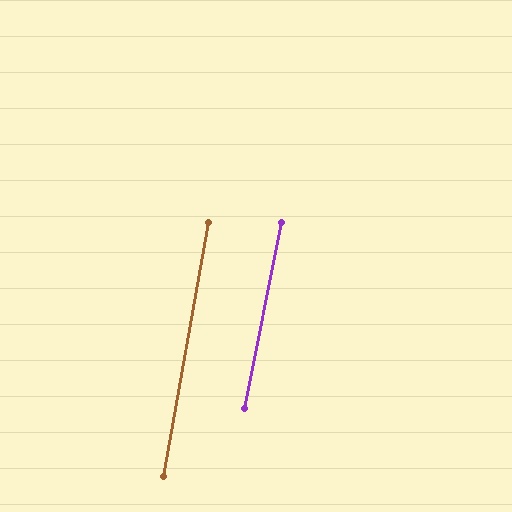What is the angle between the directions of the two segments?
Approximately 1 degree.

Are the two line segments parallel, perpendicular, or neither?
Parallel — their directions differ by only 1.1°.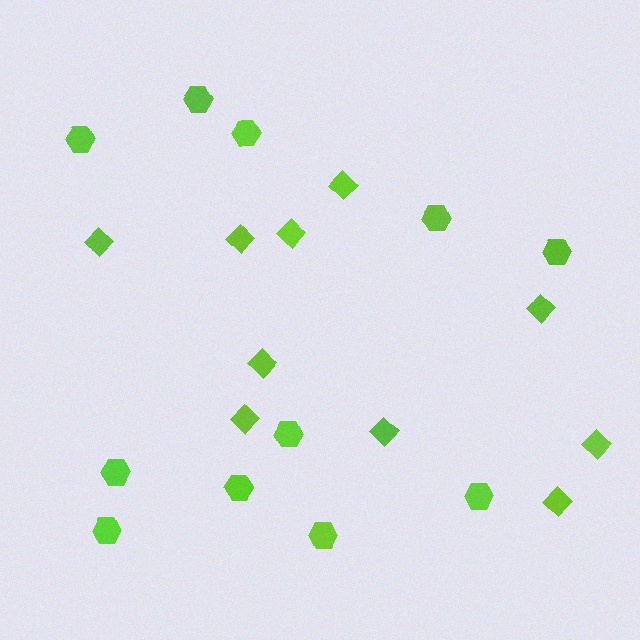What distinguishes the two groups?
There are 2 groups: one group of diamonds (10) and one group of hexagons (11).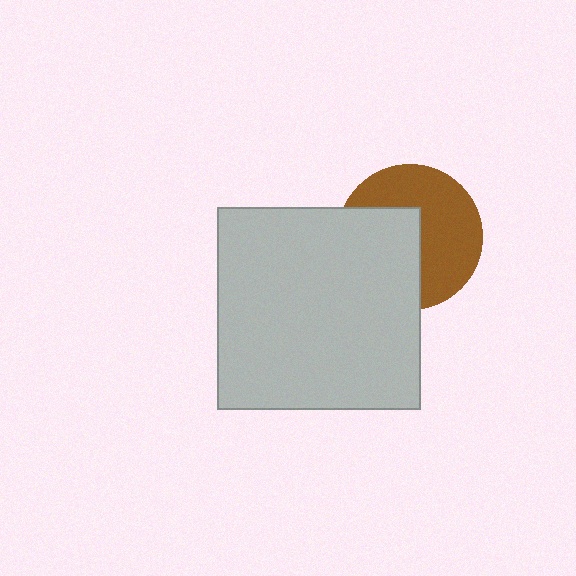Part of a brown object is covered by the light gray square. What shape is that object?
It is a circle.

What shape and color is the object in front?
The object in front is a light gray square.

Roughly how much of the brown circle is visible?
About half of it is visible (roughly 56%).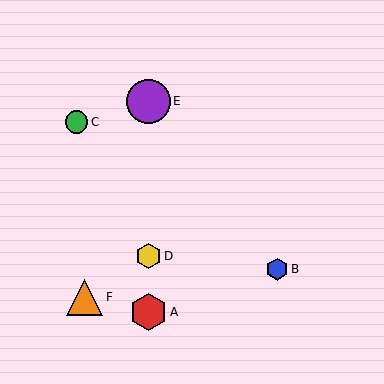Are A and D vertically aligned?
Yes, both are at x≈148.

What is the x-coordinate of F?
Object F is at x≈85.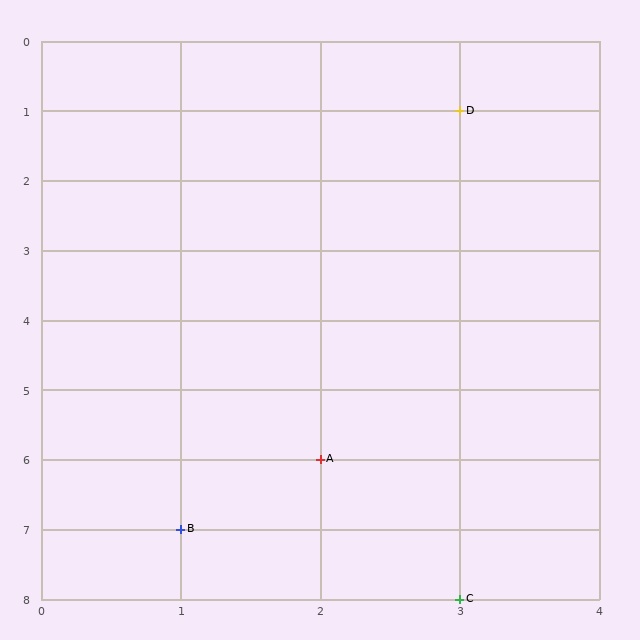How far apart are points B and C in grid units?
Points B and C are 2 columns and 1 row apart (about 2.2 grid units diagonally).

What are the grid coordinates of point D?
Point D is at grid coordinates (3, 1).